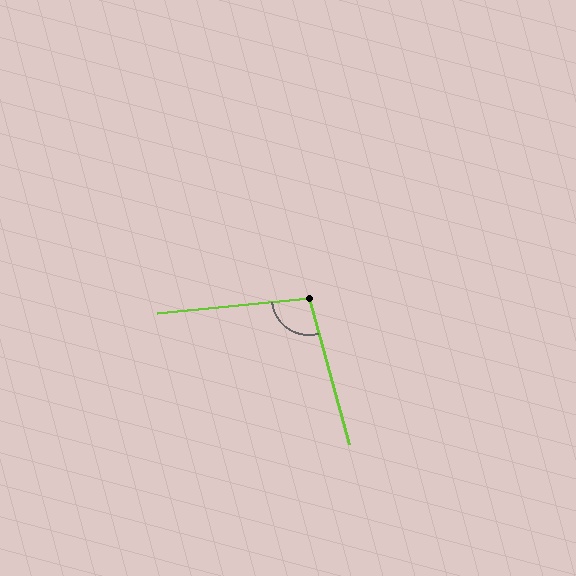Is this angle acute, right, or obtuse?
It is obtuse.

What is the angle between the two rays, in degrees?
Approximately 100 degrees.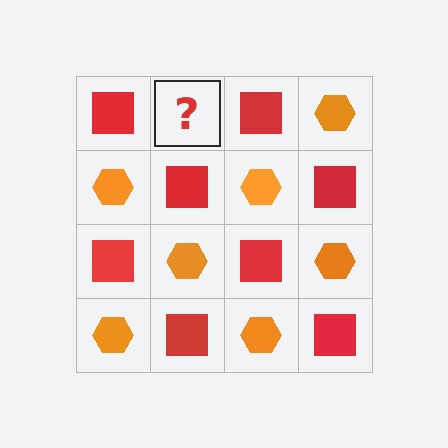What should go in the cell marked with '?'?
The missing cell should contain an orange hexagon.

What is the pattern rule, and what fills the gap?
The rule is that it alternates red square and orange hexagon in a checkerboard pattern. The gap should be filled with an orange hexagon.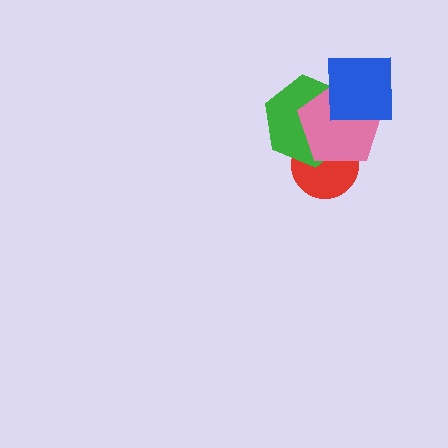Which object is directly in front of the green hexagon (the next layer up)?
The pink pentagon is directly in front of the green hexagon.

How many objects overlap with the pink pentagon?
3 objects overlap with the pink pentagon.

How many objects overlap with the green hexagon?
3 objects overlap with the green hexagon.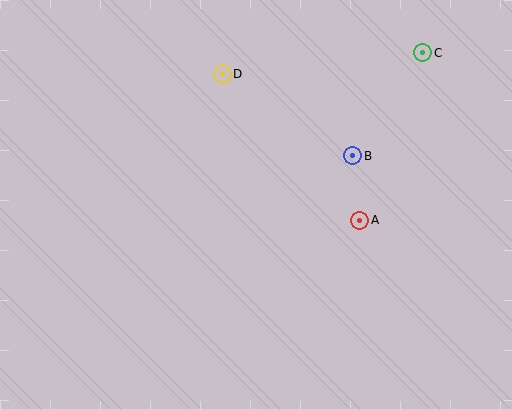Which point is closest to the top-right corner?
Point C is closest to the top-right corner.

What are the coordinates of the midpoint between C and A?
The midpoint between C and A is at (391, 136).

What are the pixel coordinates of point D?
Point D is at (222, 74).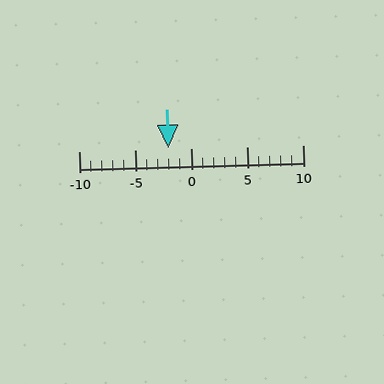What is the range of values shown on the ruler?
The ruler shows values from -10 to 10.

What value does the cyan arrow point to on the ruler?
The cyan arrow points to approximately -2.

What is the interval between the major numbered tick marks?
The major tick marks are spaced 5 units apart.